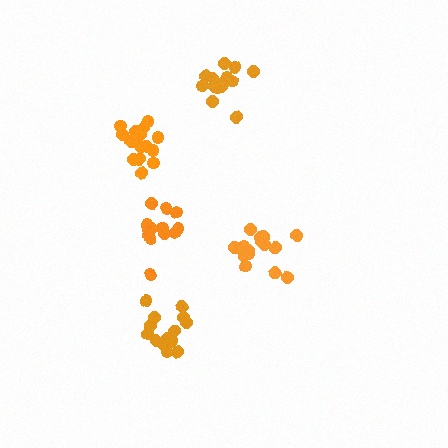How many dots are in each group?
Group 1: 14 dots, Group 2: 14 dots, Group 3: 16 dots, Group 4: 16 dots, Group 5: 14 dots (74 total).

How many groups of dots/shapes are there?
There are 5 groups.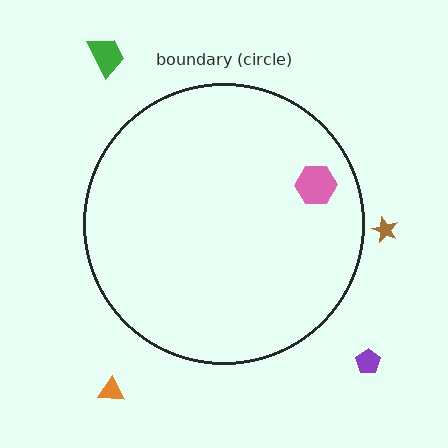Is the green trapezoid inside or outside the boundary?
Outside.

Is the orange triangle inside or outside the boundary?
Outside.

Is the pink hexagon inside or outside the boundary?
Inside.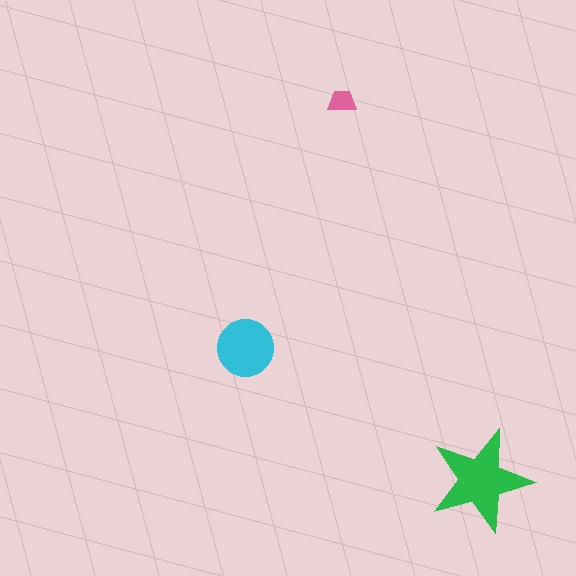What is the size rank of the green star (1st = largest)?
1st.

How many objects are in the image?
There are 3 objects in the image.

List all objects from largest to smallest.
The green star, the cyan circle, the pink trapezoid.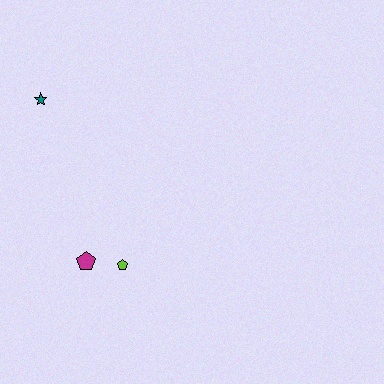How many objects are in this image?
There are 3 objects.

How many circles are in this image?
There are no circles.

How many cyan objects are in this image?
There are no cyan objects.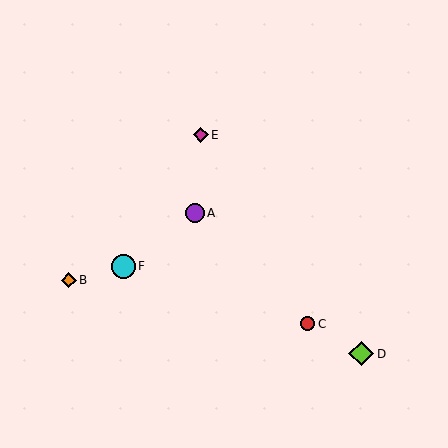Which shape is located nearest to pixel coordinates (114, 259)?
The cyan circle (labeled F) at (123, 266) is nearest to that location.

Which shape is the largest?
The lime diamond (labeled D) is the largest.